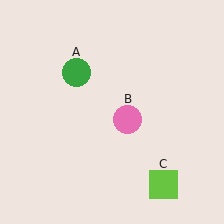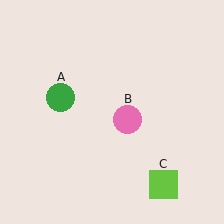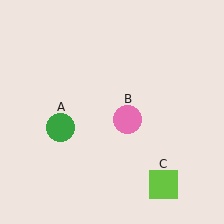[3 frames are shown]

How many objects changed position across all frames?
1 object changed position: green circle (object A).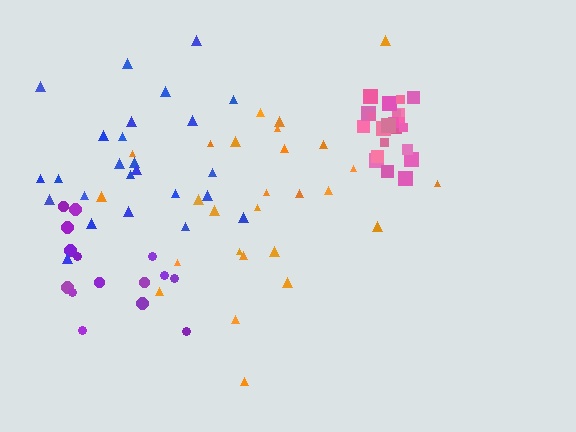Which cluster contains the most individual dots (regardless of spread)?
Orange (27).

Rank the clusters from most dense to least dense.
pink, blue, purple, orange.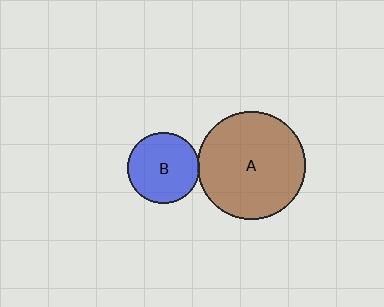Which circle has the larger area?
Circle A (brown).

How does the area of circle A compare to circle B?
Approximately 2.3 times.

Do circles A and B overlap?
Yes.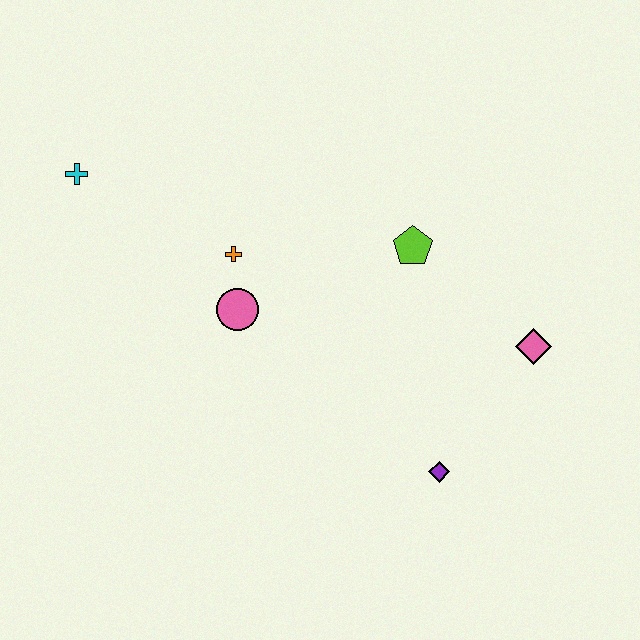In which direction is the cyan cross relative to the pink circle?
The cyan cross is to the left of the pink circle.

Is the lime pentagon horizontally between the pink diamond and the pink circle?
Yes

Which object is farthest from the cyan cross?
The pink diamond is farthest from the cyan cross.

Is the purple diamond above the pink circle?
No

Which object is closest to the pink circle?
The orange cross is closest to the pink circle.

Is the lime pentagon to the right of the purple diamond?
No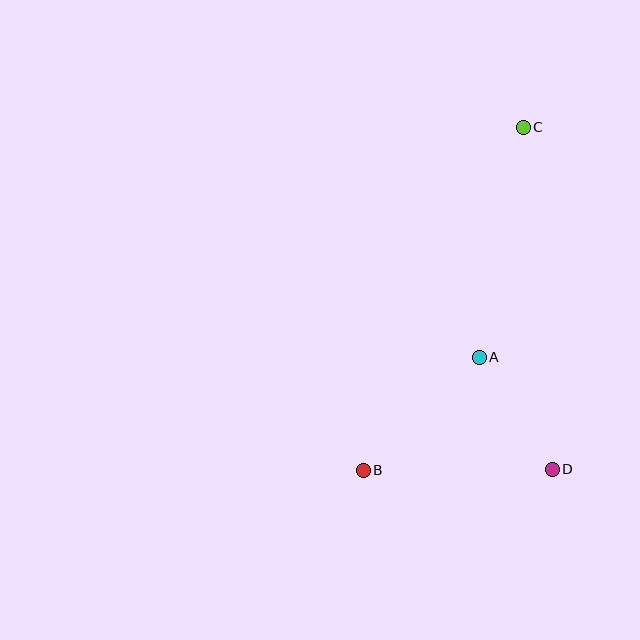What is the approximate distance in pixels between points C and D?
The distance between C and D is approximately 343 pixels.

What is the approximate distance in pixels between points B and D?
The distance between B and D is approximately 189 pixels.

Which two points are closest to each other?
Points A and D are closest to each other.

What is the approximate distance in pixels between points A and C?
The distance between A and C is approximately 234 pixels.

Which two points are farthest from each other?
Points B and C are farthest from each other.